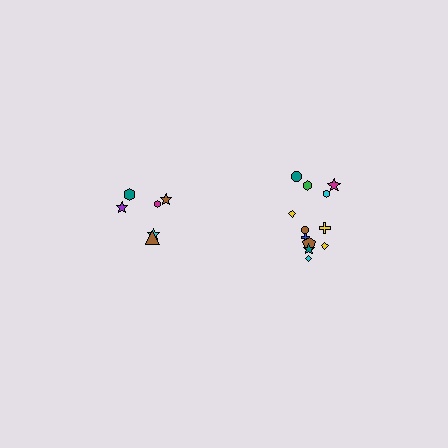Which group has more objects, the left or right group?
The right group.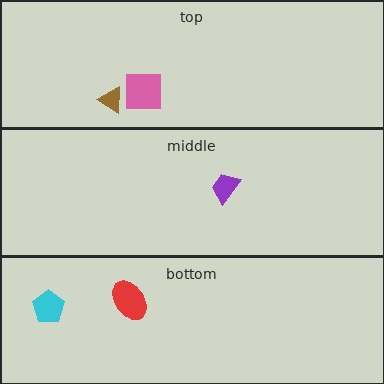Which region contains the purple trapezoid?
The middle region.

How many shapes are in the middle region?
1.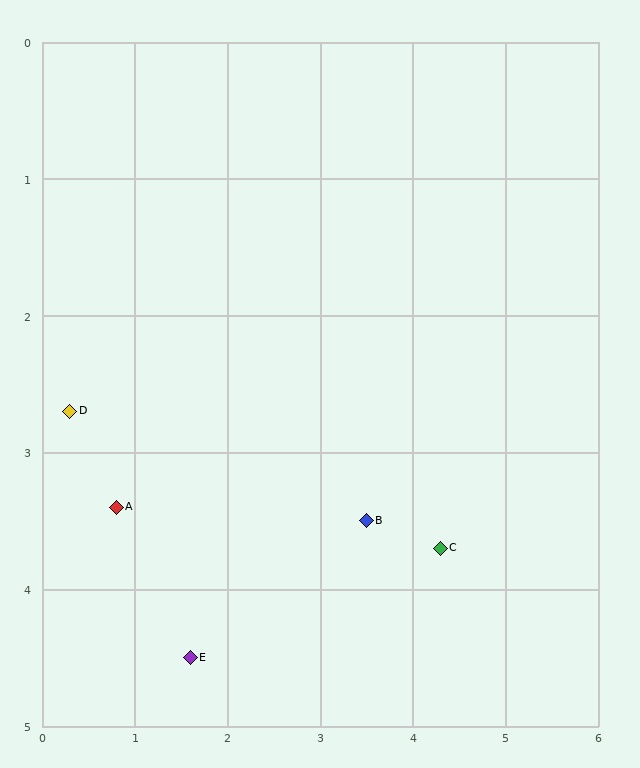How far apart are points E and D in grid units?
Points E and D are about 2.2 grid units apart.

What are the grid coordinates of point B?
Point B is at approximately (3.5, 3.5).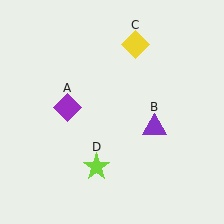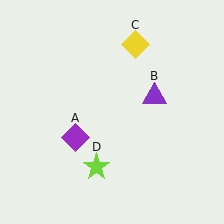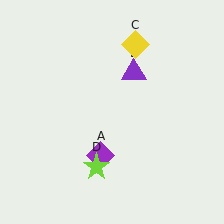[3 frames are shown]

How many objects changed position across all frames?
2 objects changed position: purple diamond (object A), purple triangle (object B).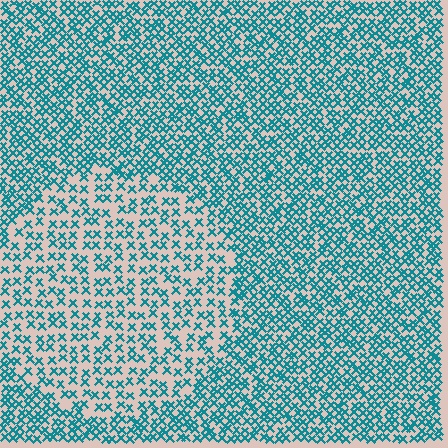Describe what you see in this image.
The image contains small teal elements arranged at two different densities. A circle-shaped region is visible where the elements are less densely packed than the surrounding area.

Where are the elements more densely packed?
The elements are more densely packed outside the circle boundary.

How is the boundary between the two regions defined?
The boundary is defined by a change in element density (approximately 1.9x ratio). All elements are the same color, size, and shape.